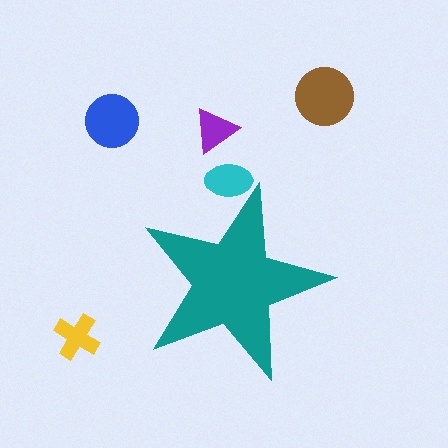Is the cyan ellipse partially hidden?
Yes, the cyan ellipse is partially hidden behind the teal star.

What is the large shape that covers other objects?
A teal star.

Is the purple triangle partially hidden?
No, the purple triangle is fully visible.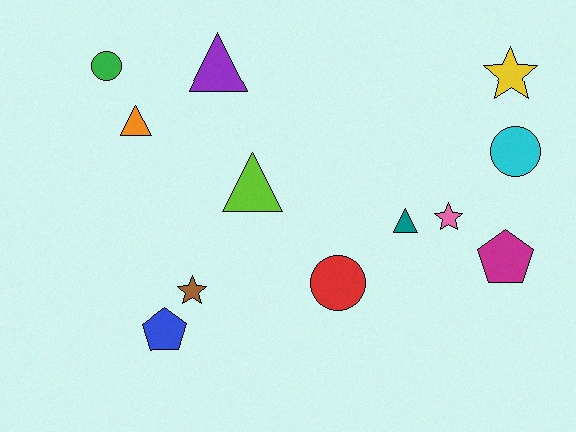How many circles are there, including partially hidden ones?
There are 3 circles.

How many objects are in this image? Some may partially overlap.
There are 12 objects.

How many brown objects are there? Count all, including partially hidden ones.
There is 1 brown object.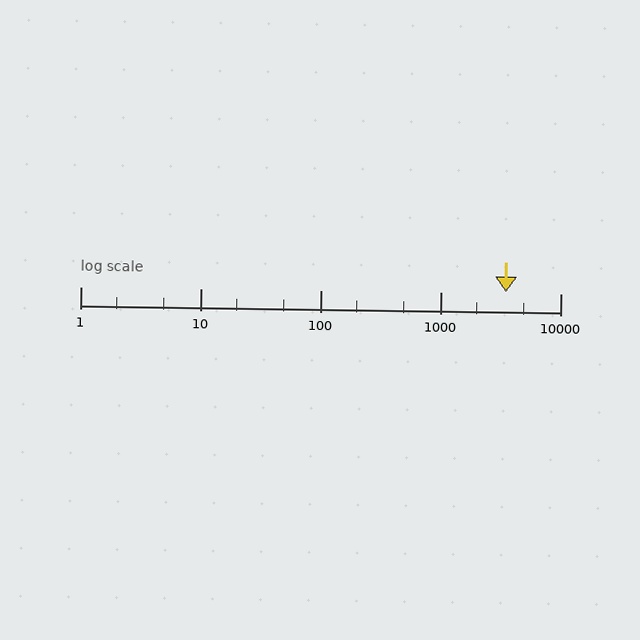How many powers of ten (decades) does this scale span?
The scale spans 4 decades, from 1 to 10000.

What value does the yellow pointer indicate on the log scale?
The pointer indicates approximately 3500.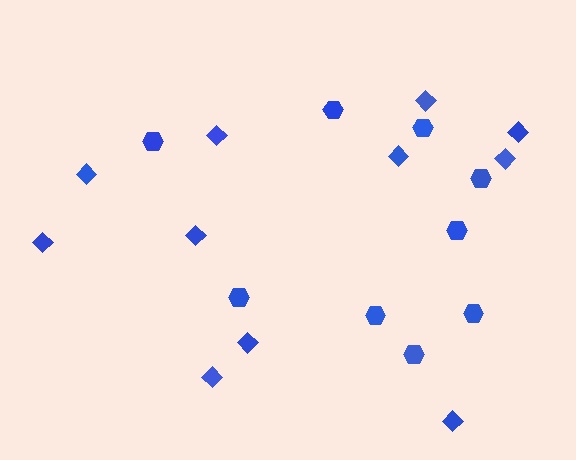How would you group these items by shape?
There are 2 groups: one group of hexagons (9) and one group of diamonds (11).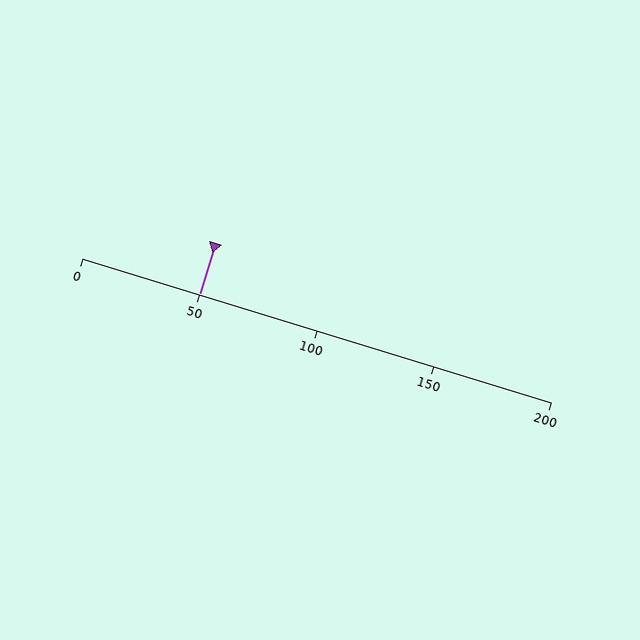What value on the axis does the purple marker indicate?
The marker indicates approximately 50.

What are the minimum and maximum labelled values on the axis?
The axis runs from 0 to 200.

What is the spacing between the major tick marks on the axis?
The major ticks are spaced 50 apart.